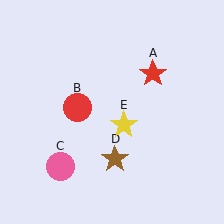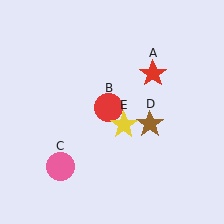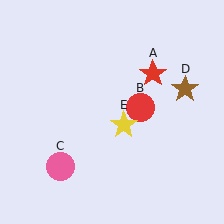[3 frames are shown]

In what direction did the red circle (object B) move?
The red circle (object B) moved right.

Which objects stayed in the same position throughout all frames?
Red star (object A) and pink circle (object C) and yellow star (object E) remained stationary.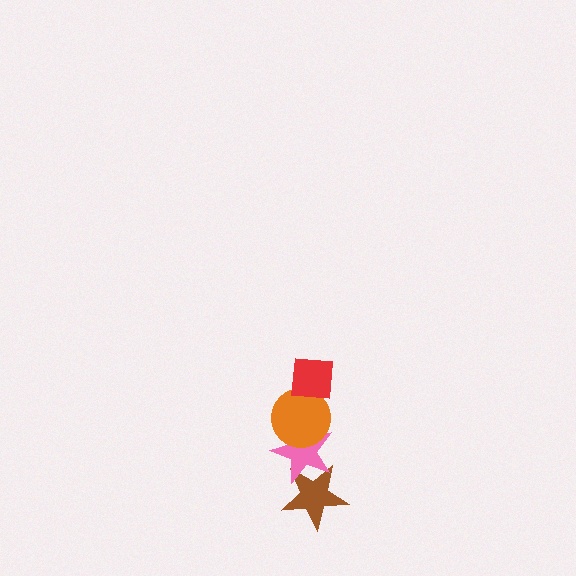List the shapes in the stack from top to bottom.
From top to bottom: the red square, the orange circle, the pink star, the brown star.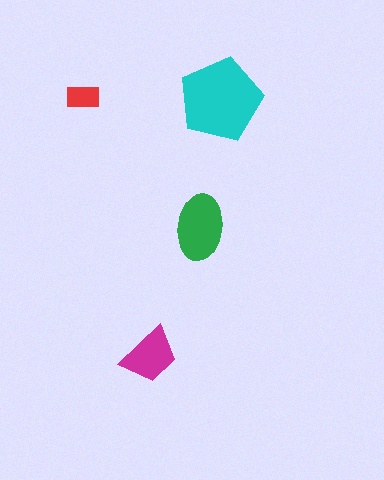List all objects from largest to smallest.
The cyan pentagon, the green ellipse, the magenta trapezoid, the red rectangle.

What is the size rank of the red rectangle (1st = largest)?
4th.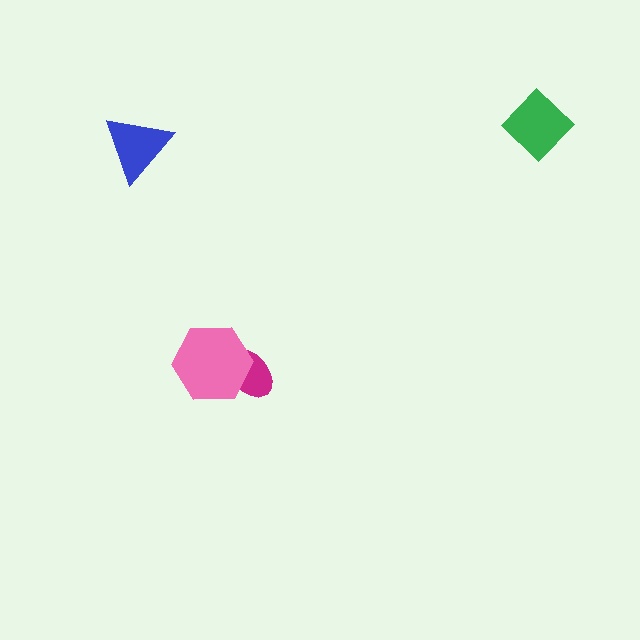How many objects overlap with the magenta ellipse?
1 object overlaps with the magenta ellipse.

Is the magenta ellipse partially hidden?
Yes, it is partially covered by another shape.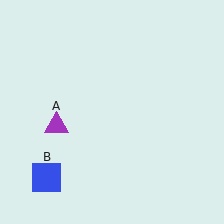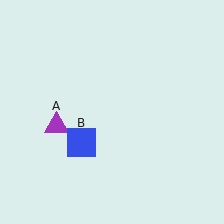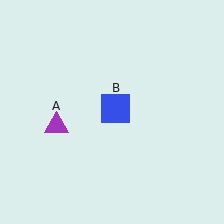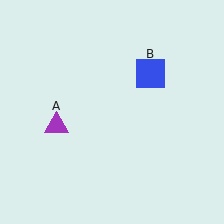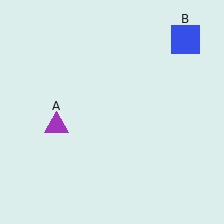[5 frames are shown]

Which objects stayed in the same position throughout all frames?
Purple triangle (object A) remained stationary.